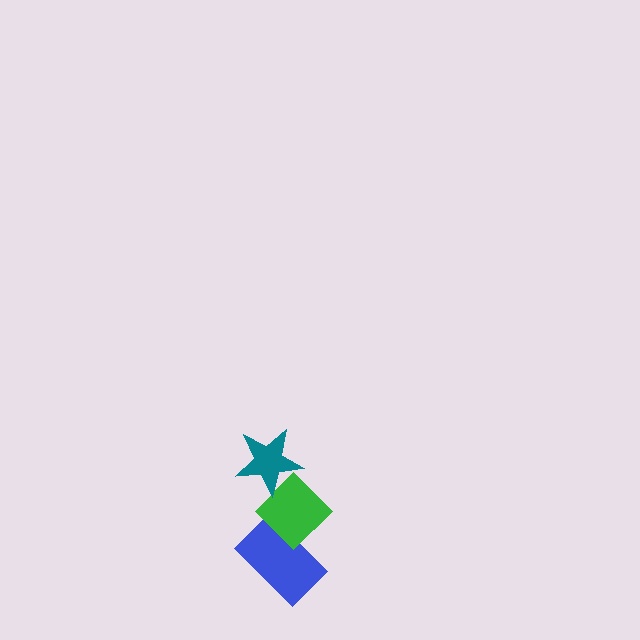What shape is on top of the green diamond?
The teal star is on top of the green diamond.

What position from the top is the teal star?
The teal star is 1st from the top.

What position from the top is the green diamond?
The green diamond is 2nd from the top.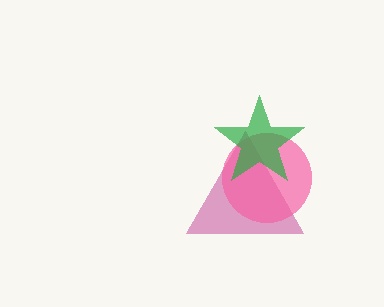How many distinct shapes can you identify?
There are 3 distinct shapes: a magenta triangle, a pink circle, a green star.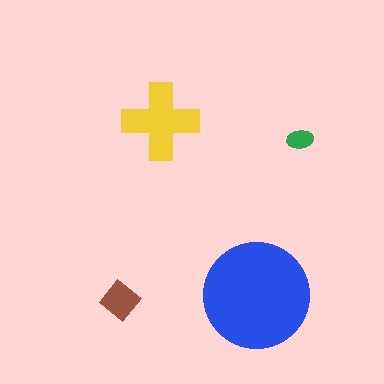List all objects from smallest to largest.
The green ellipse, the brown diamond, the yellow cross, the blue circle.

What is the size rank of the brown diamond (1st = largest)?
3rd.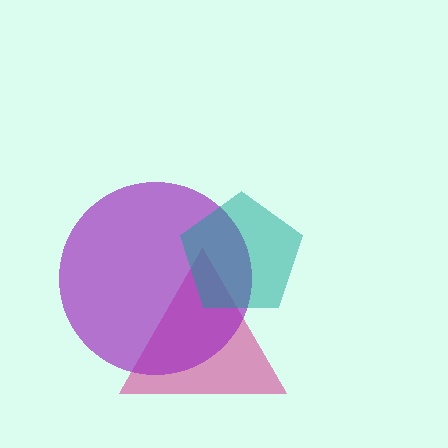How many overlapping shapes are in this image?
There are 3 overlapping shapes in the image.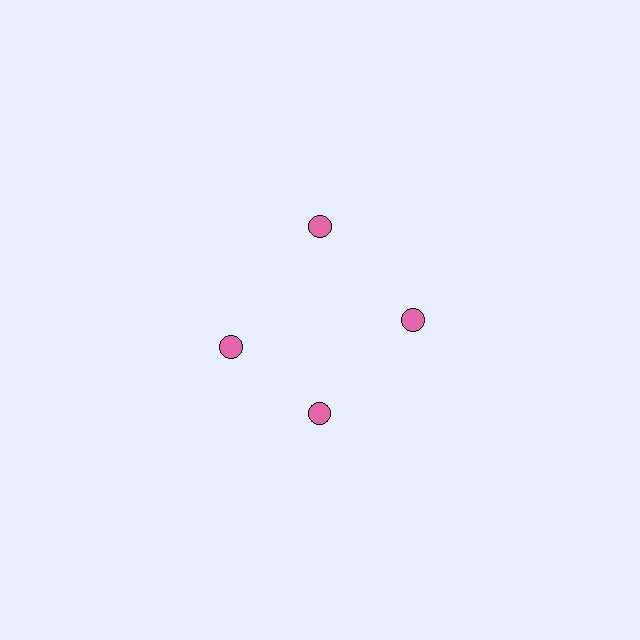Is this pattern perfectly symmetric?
No. The 4 pink circles are arranged in a ring, but one element near the 9 o'clock position is rotated out of alignment along the ring, breaking the 4-fold rotational symmetry.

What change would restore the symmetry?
The symmetry would be restored by rotating it back into even spacing with its neighbors so that all 4 circles sit at equal angles and equal distance from the center.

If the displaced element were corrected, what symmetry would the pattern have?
It would have 4-fold rotational symmetry — the pattern would map onto itself every 90 degrees.